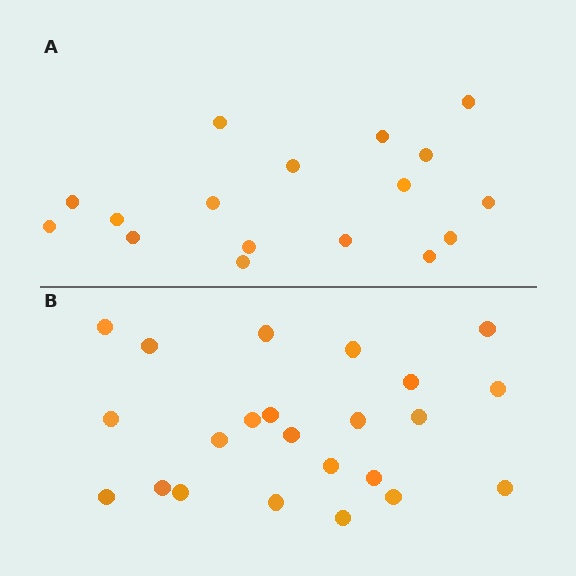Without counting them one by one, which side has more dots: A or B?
Region B (the bottom region) has more dots.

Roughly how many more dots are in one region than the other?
Region B has about 6 more dots than region A.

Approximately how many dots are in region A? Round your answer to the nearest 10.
About 20 dots. (The exact count is 17, which rounds to 20.)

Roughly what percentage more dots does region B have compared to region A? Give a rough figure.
About 35% more.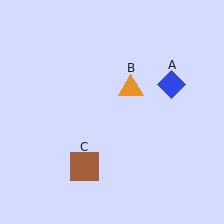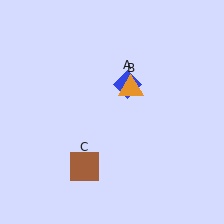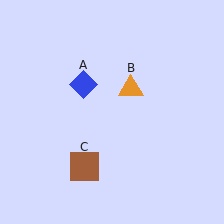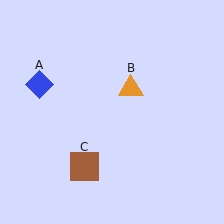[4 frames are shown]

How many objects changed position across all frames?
1 object changed position: blue diamond (object A).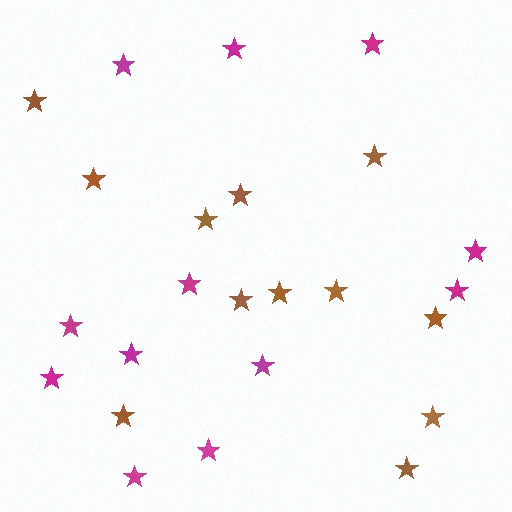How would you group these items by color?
There are 2 groups: one group of magenta stars (12) and one group of brown stars (12).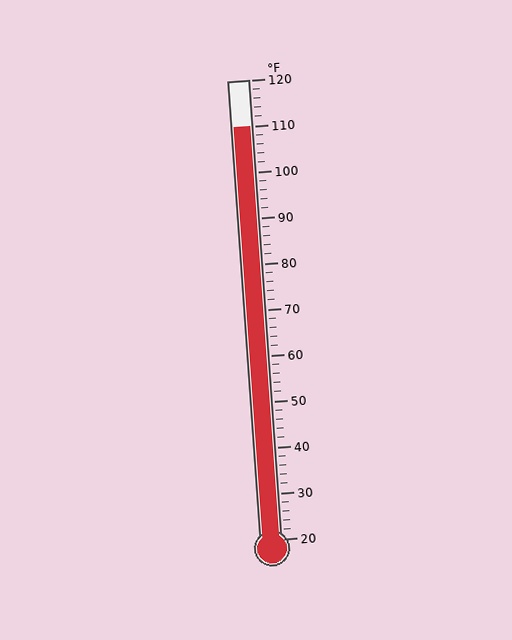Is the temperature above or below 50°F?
The temperature is above 50°F.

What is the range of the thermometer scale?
The thermometer scale ranges from 20°F to 120°F.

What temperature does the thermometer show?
The thermometer shows approximately 110°F.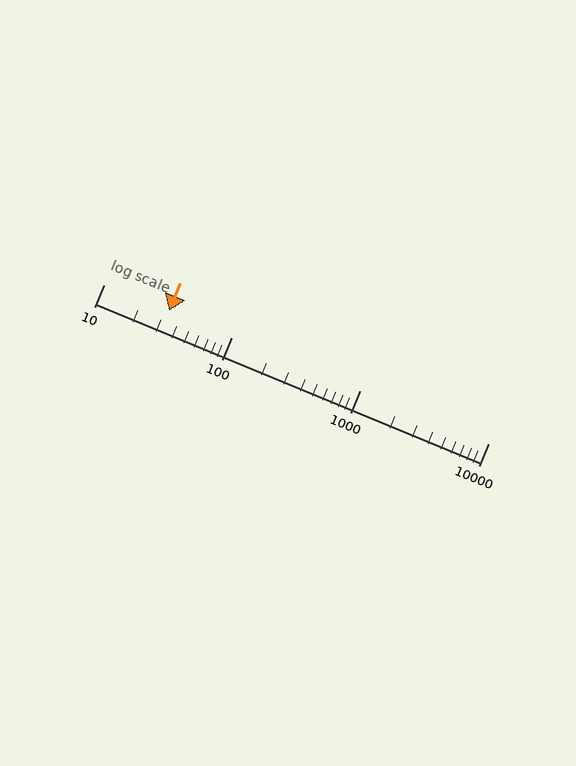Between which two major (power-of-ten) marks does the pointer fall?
The pointer is between 10 and 100.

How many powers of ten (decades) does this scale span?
The scale spans 3 decades, from 10 to 10000.